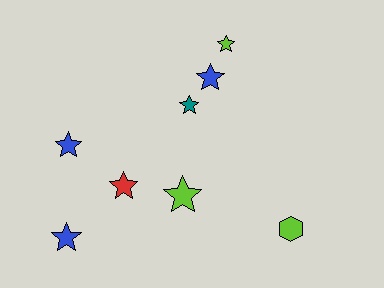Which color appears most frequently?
Lime, with 3 objects.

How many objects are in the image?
There are 8 objects.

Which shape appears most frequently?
Star, with 7 objects.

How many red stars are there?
There is 1 red star.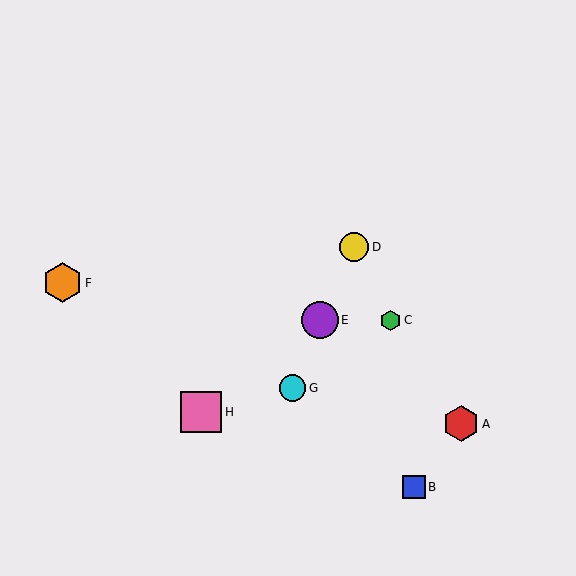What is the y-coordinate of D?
Object D is at y≈247.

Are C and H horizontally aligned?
No, C is at y≈320 and H is at y≈412.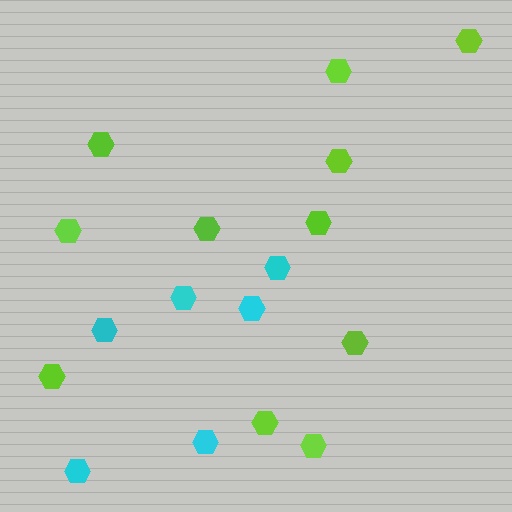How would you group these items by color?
There are 2 groups: one group of lime hexagons (11) and one group of cyan hexagons (6).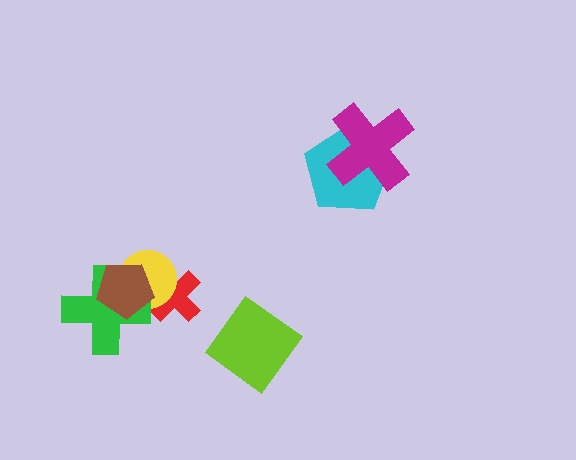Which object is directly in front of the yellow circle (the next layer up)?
The green cross is directly in front of the yellow circle.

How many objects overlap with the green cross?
2 objects overlap with the green cross.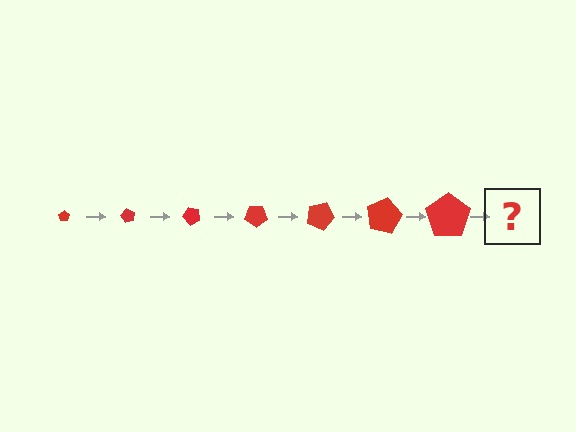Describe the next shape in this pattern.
It should be a pentagon, larger than the previous one and rotated 420 degrees from the start.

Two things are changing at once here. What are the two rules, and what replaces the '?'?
The two rules are that the pentagon grows larger each step and it rotates 60 degrees each step. The '?' should be a pentagon, larger than the previous one and rotated 420 degrees from the start.